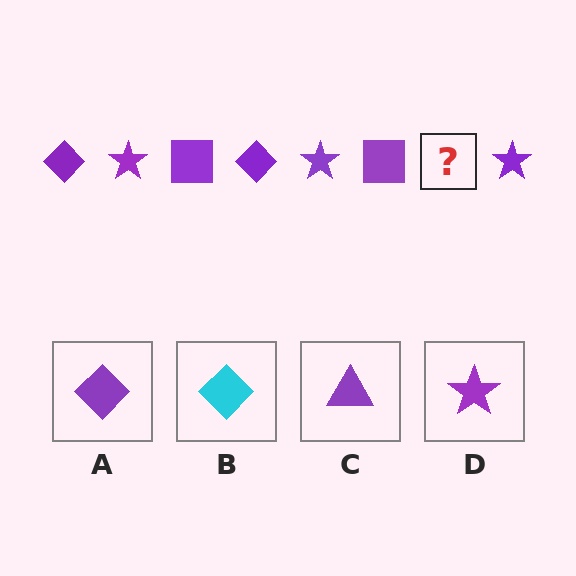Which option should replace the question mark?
Option A.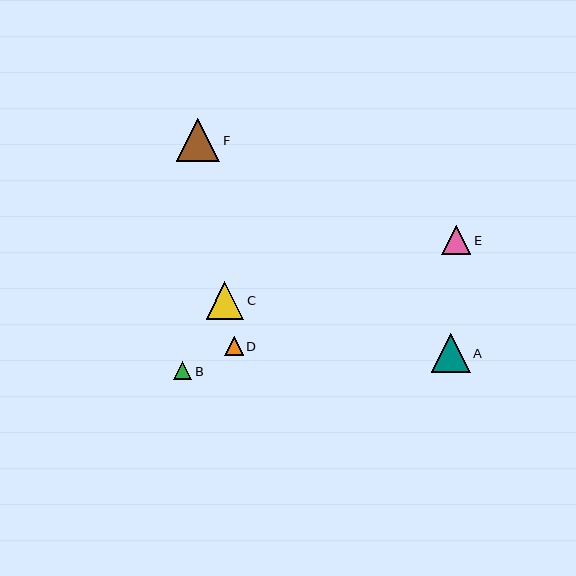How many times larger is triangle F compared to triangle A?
Triangle F is approximately 1.1 times the size of triangle A.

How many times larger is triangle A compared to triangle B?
Triangle A is approximately 2.2 times the size of triangle B.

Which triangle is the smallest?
Triangle B is the smallest with a size of approximately 18 pixels.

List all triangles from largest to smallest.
From largest to smallest: F, A, C, E, D, B.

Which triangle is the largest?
Triangle F is the largest with a size of approximately 43 pixels.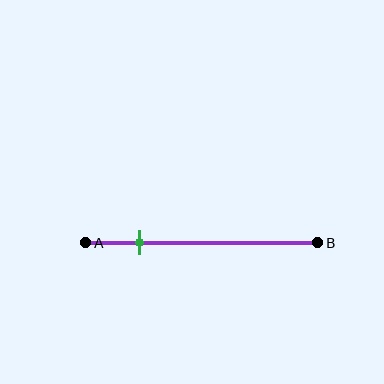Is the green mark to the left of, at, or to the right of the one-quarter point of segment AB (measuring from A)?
The green mark is approximately at the one-quarter point of segment AB.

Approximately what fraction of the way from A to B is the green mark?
The green mark is approximately 25% of the way from A to B.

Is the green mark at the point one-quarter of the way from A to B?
Yes, the mark is approximately at the one-quarter point.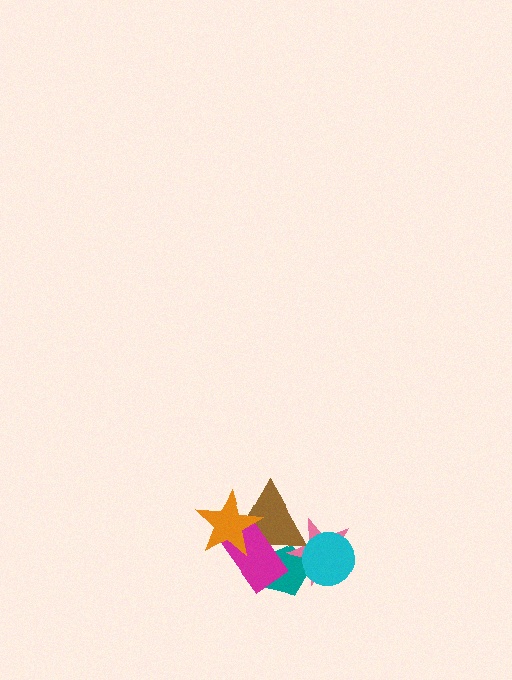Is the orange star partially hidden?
No, no other shape covers it.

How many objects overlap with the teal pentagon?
4 objects overlap with the teal pentagon.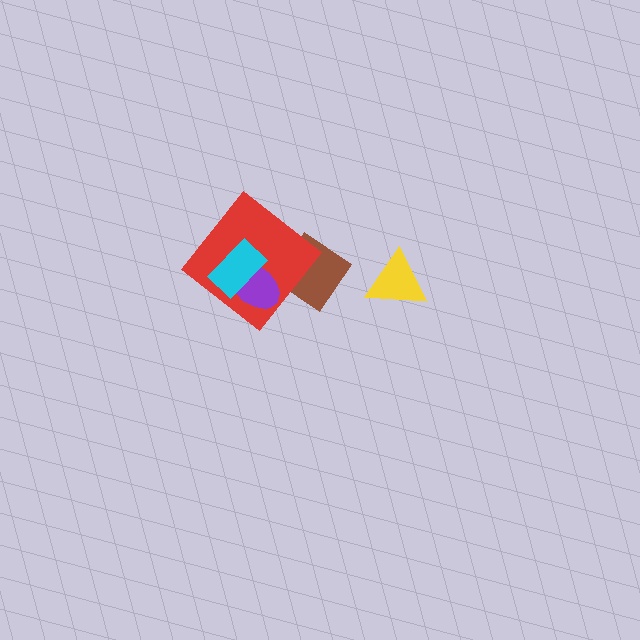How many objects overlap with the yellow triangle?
0 objects overlap with the yellow triangle.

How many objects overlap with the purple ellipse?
3 objects overlap with the purple ellipse.